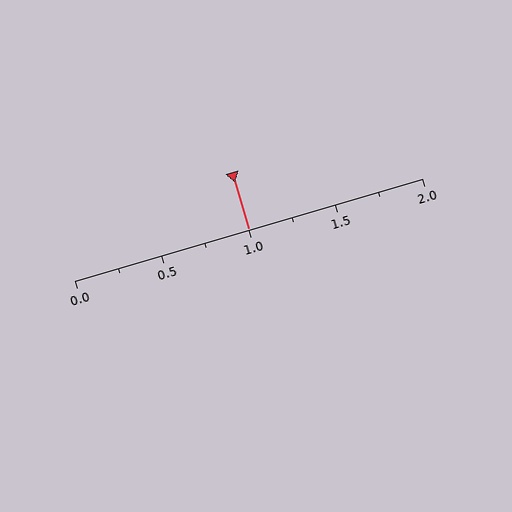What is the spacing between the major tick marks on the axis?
The major ticks are spaced 0.5 apart.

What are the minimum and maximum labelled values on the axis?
The axis runs from 0.0 to 2.0.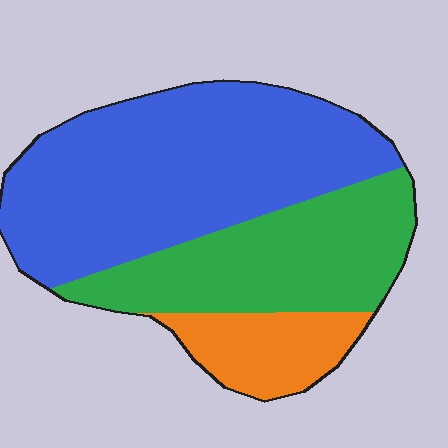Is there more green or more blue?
Blue.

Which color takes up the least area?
Orange, at roughly 15%.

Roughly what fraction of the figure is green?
Green takes up about one third (1/3) of the figure.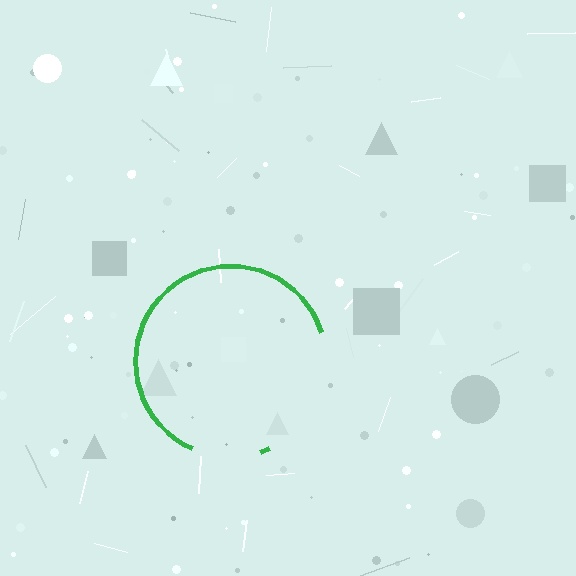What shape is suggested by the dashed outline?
The dashed outline suggests a circle.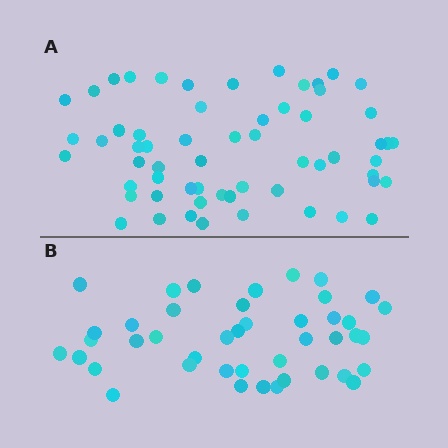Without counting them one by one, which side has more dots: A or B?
Region A (the top region) has more dots.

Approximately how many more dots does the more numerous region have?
Region A has approximately 15 more dots than region B.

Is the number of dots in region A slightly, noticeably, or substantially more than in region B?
Region A has noticeably more, but not dramatically so. The ratio is roughly 1.4 to 1.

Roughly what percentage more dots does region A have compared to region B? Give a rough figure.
About 40% more.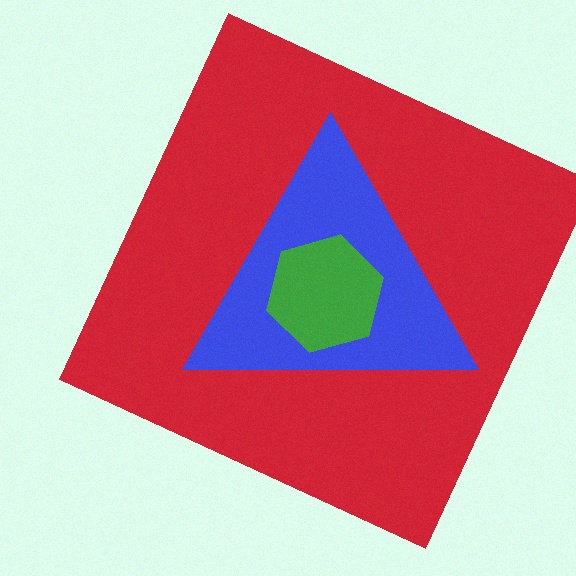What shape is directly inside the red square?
The blue triangle.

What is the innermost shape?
The green hexagon.